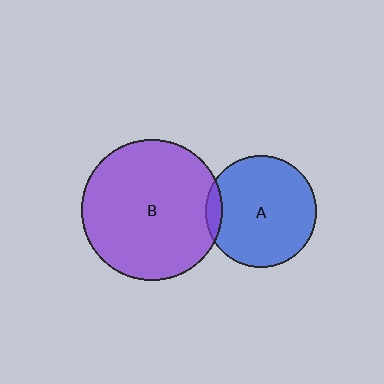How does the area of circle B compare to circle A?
Approximately 1.6 times.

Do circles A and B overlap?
Yes.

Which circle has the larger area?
Circle B (purple).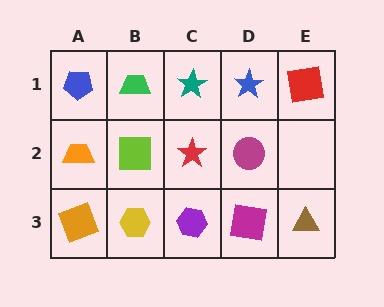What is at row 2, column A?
An orange trapezoid.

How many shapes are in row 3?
5 shapes.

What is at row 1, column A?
A blue pentagon.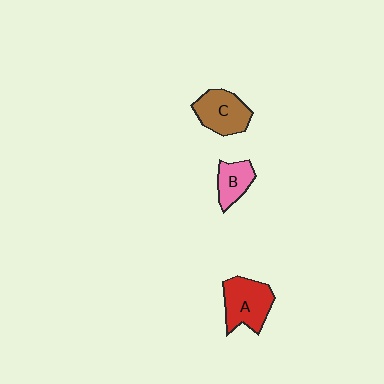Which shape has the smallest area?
Shape B (pink).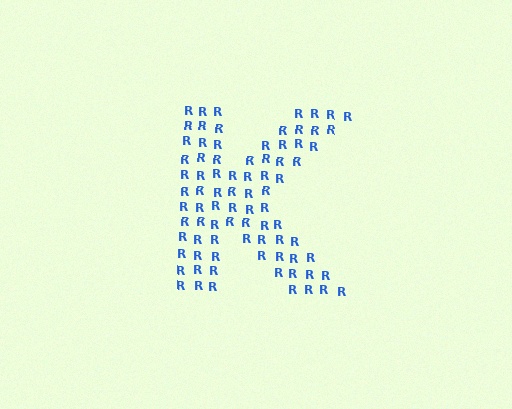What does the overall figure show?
The overall figure shows the letter K.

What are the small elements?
The small elements are letter R's.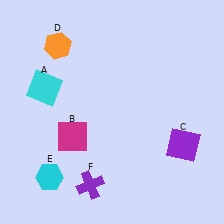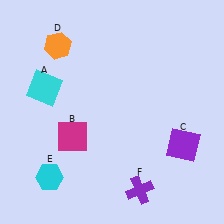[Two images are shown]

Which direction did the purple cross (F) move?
The purple cross (F) moved right.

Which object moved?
The purple cross (F) moved right.